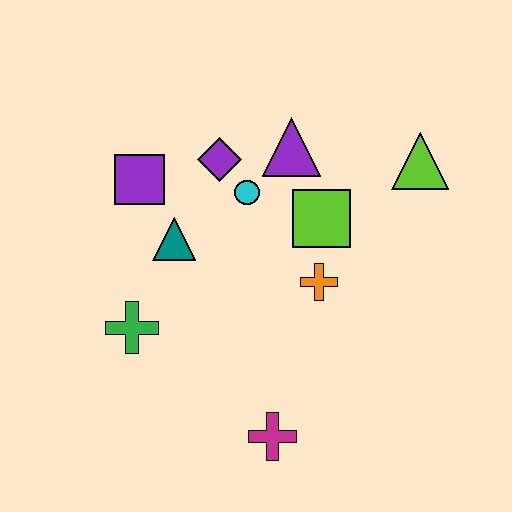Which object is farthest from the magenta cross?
The lime triangle is farthest from the magenta cross.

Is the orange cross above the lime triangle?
No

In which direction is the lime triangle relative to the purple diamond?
The lime triangle is to the right of the purple diamond.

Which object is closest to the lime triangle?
The lime square is closest to the lime triangle.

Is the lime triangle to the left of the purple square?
No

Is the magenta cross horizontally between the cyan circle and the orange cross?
Yes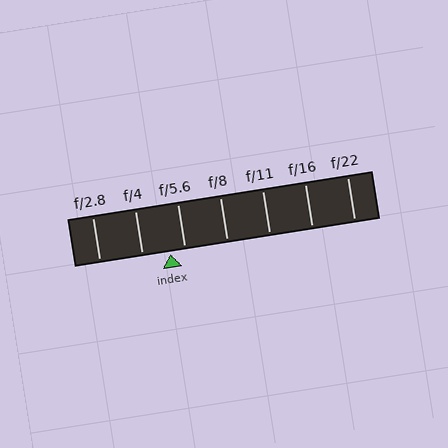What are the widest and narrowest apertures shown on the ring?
The widest aperture shown is f/2.8 and the narrowest is f/22.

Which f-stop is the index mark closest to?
The index mark is closest to f/5.6.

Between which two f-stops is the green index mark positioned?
The index mark is between f/4 and f/5.6.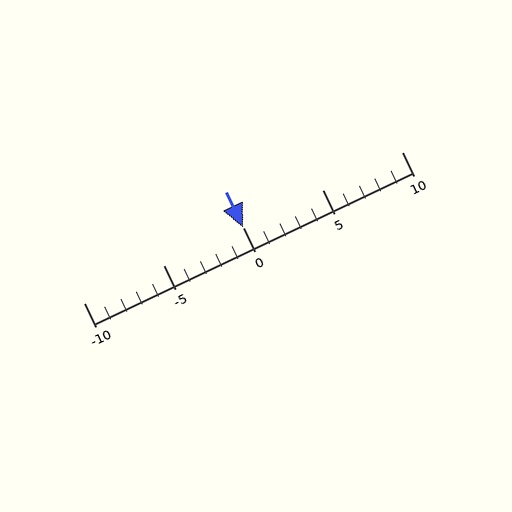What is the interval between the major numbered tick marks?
The major tick marks are spaced 5 units apart.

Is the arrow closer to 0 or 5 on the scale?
The arrow is closer to 0.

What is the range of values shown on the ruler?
The ruler shows values from -10 to 10.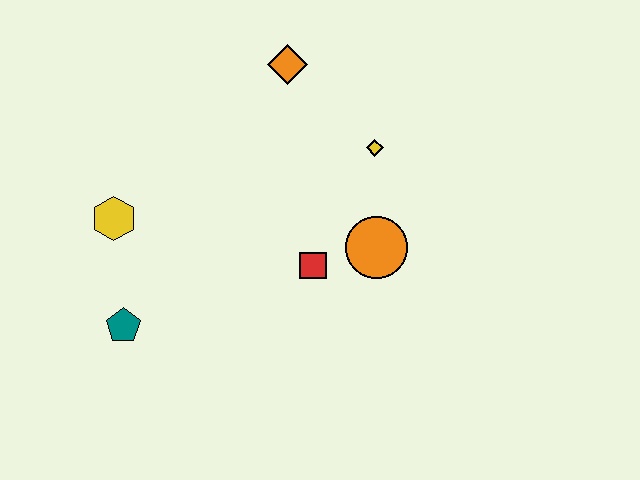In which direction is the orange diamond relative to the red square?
The orange diamond is above the red square.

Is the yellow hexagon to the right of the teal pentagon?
No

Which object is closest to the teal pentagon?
The yellow hexagon is closest to the teal pentagon.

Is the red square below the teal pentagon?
No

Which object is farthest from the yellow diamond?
The teal pentagon is farthest from the yellow diamond.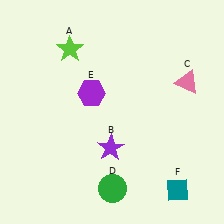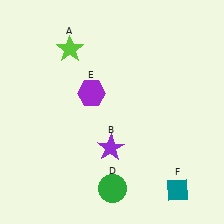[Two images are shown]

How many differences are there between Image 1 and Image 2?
There is 1 difference between the two images.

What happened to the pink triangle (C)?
The pink triangle (C) was removed in Image 2. It was in the top-right area of Image 1.